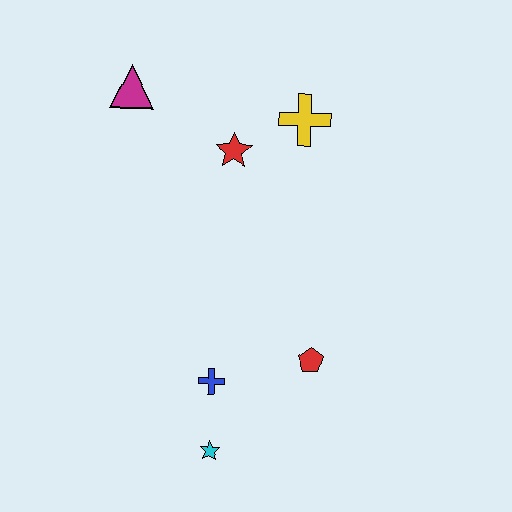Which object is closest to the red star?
The yellow cross is closest to the red star.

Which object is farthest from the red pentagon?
The magenta triangle is farthest from the red pentagon.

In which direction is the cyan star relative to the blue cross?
The cyan star is below the blue cross.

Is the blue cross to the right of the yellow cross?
No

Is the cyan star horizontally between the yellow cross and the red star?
No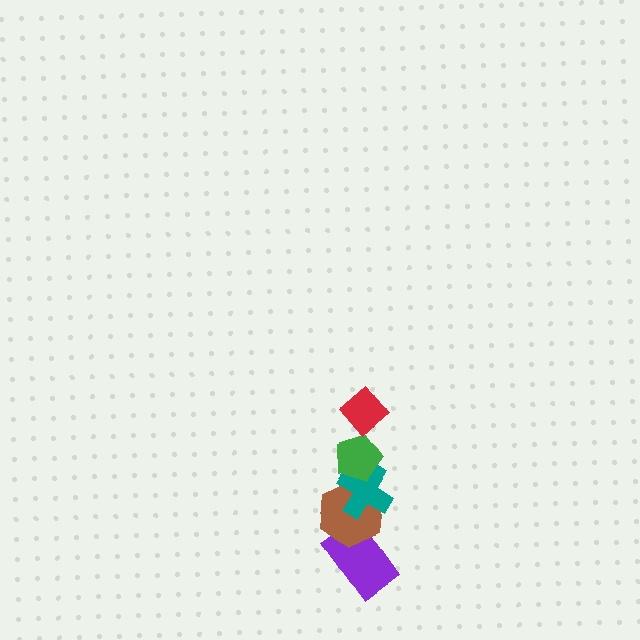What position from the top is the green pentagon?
The green pentagon is 2nd from the top.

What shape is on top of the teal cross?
The green pentagon is on top of the teal cross.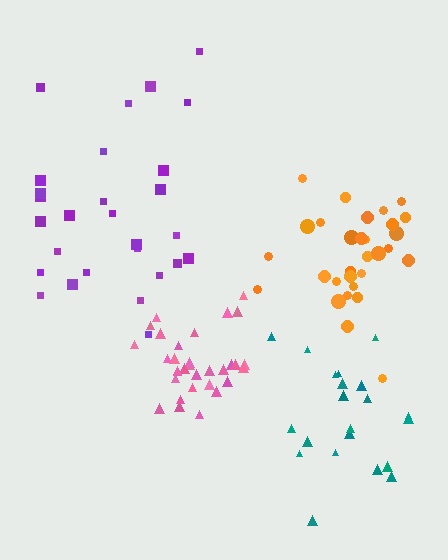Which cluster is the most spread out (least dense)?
Purple.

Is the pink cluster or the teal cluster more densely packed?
Pink.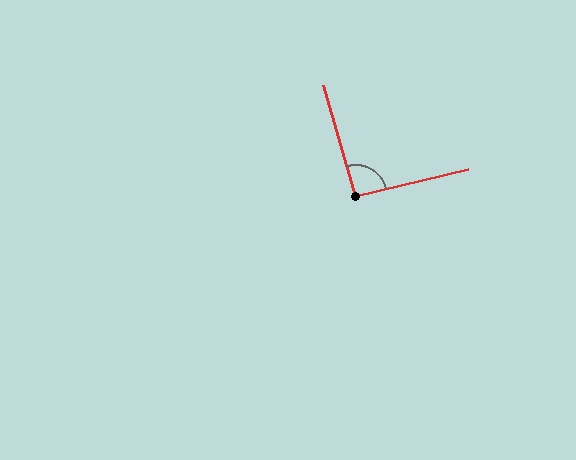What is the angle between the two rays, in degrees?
Approximately 93 degrees.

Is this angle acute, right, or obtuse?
It is approximately a right angle.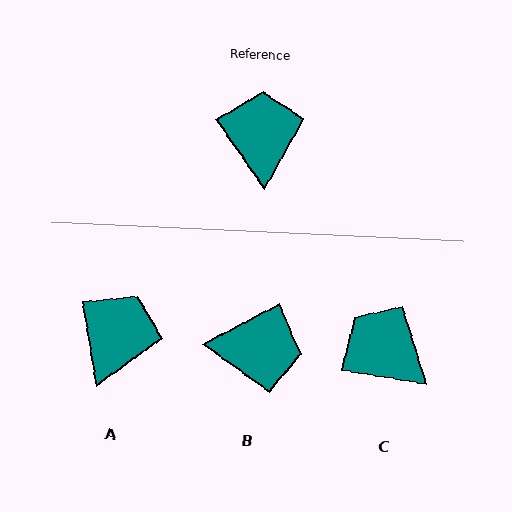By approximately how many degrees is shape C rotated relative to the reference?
Approximately 46 degrees counter-clockwise.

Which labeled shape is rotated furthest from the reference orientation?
B, about 97 degrees away.